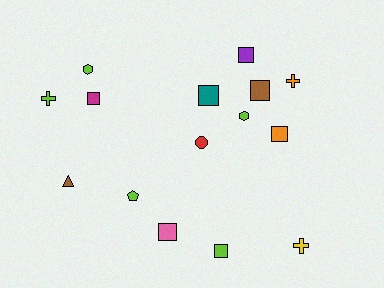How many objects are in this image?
There are 15 objects.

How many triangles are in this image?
There is 1 triangle.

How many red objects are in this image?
There is 1 red object.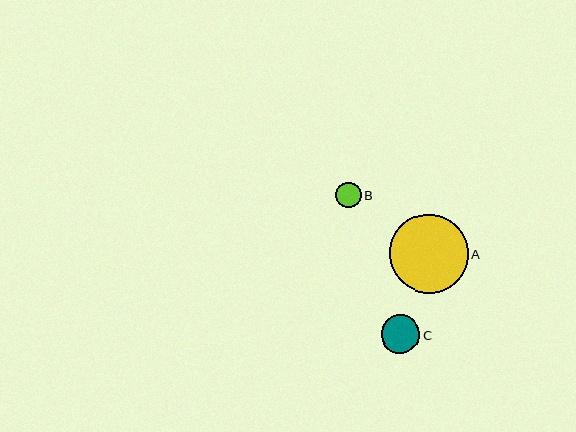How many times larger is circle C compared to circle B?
Circle C is approximately 1.5 times the size of circle B.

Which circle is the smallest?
Circle B is the smallest with a size of approximately 26 pixels.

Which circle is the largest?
Circle A is the largest with a size of approximately 79 pixels.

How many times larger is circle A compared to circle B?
Circle A is approximately 3.1 times the size of circle B.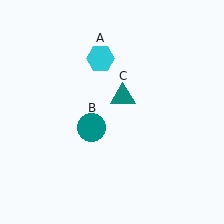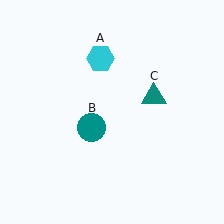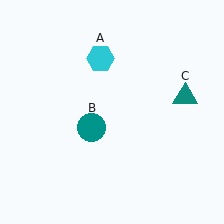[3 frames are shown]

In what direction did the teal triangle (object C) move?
The teal triangle (object C) moved right.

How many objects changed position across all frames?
1 object changed position: teal triangle (object C).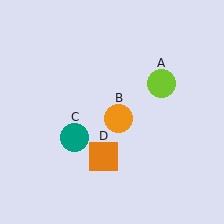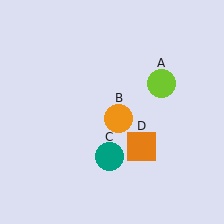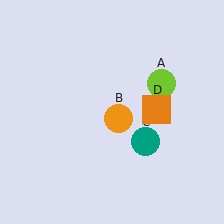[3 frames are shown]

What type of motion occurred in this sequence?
The teal circle (object C), orange square (object D) rotated counterclockwise around the center of the scene.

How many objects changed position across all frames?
2 objects changed position: teal circle (object C), orange square (object D).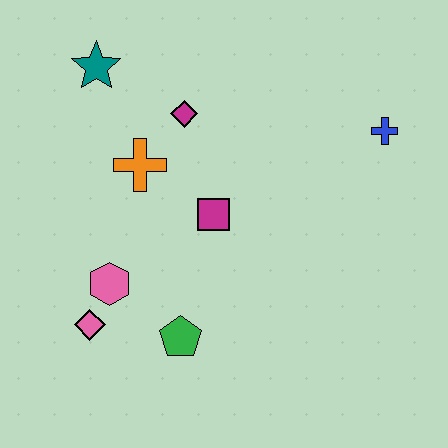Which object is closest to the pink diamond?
The pink hexagon is closest to the pink diamond.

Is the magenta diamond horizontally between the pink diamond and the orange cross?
No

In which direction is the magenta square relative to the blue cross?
The magenta square is to the left of the blue cross.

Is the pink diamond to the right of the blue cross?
No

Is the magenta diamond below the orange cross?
No